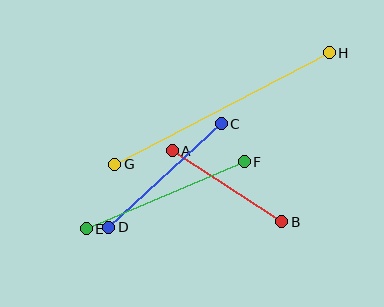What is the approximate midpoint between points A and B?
The midpoint is at approximately (227, 186) pixels.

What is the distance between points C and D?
The distance is approximately 153 pixels.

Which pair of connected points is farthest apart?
Points G and H are farthest apart.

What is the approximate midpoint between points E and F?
The midpoint is at approximately (165, 195) pixels.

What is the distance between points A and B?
The distance is approximately 131 pixels.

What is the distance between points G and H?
The distance is approximately 241 pixels.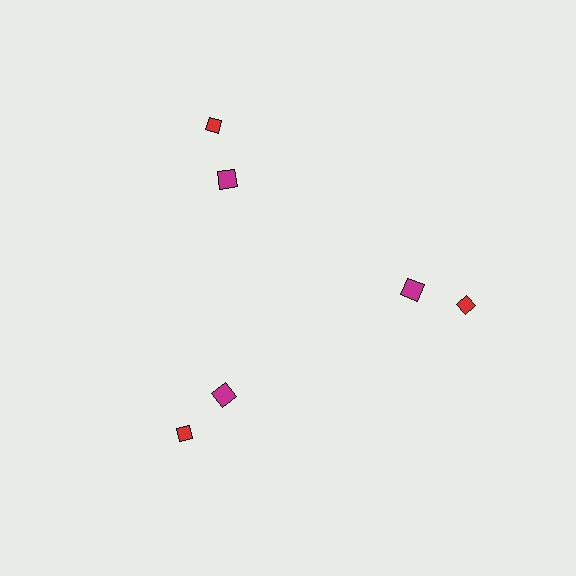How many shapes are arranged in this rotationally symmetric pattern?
There are 6 shapes, arranged in 3 groups of 2.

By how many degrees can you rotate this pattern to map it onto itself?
The pattern maps onto itself every 120 degrees of rotation.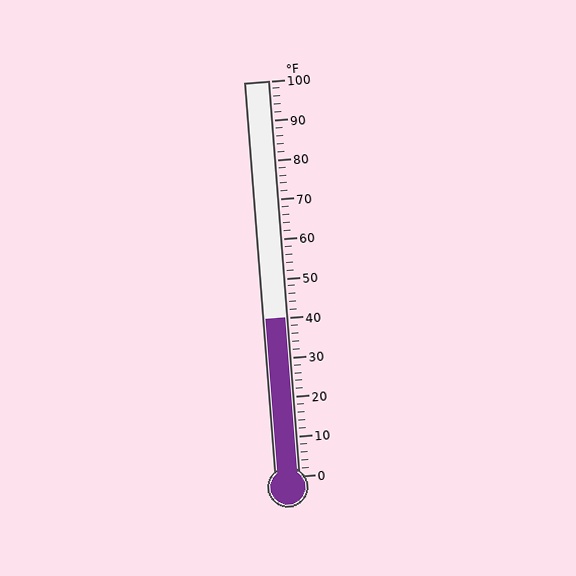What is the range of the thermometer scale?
The thermometer scale ranges from 0°F to 100°F.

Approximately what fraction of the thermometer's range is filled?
The thermometer is filled to approximately 40% of its range.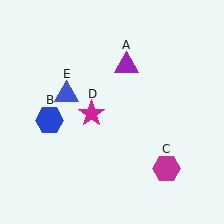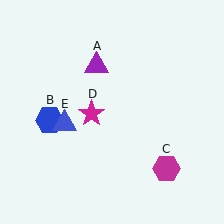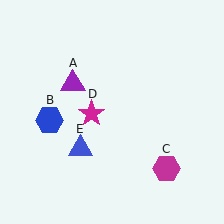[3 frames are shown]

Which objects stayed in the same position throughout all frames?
Blue hexagon (object B) and magenta hexagon (object C) and magenta star (object D) remained stationary.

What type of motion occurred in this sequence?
The purple triangle (object A), blue triangle (object E) rotated counterclockwise around the center of the scene.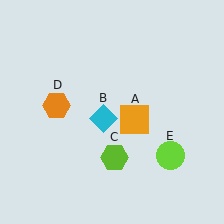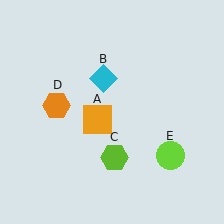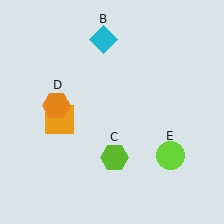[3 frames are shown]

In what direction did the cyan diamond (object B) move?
The cyan diamond (object B) moved up.